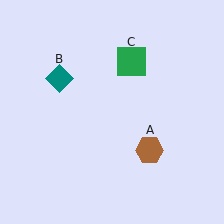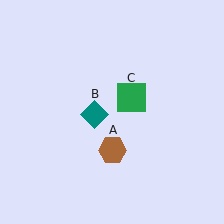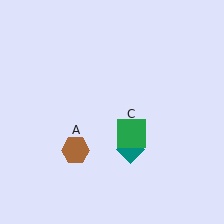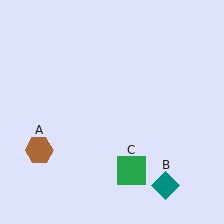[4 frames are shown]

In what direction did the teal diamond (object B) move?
The teal diamond (object B) moved down and to the right.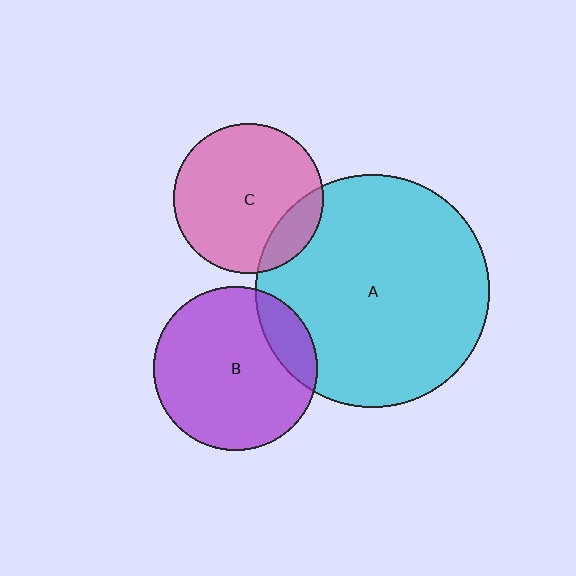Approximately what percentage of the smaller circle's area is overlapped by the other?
Approximately 15%.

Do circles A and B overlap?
Yes.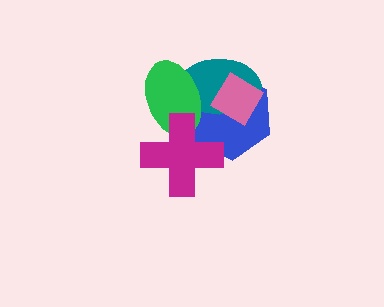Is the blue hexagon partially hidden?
Yes, it is partially covered by another shape.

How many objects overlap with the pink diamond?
2 objects overlap with the pink diamond.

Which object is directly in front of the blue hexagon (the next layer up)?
The teal ellipse is directly in front of the blue hexagon.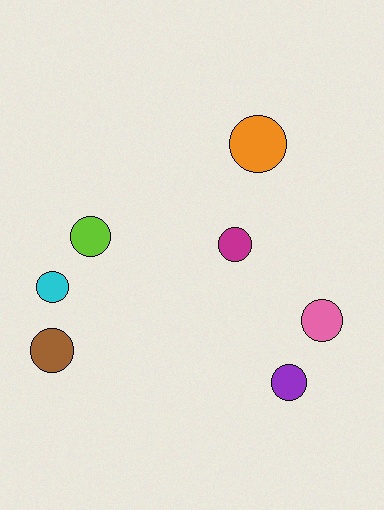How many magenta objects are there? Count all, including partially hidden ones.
There is 1 magenta object.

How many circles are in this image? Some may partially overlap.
There are 7 circles.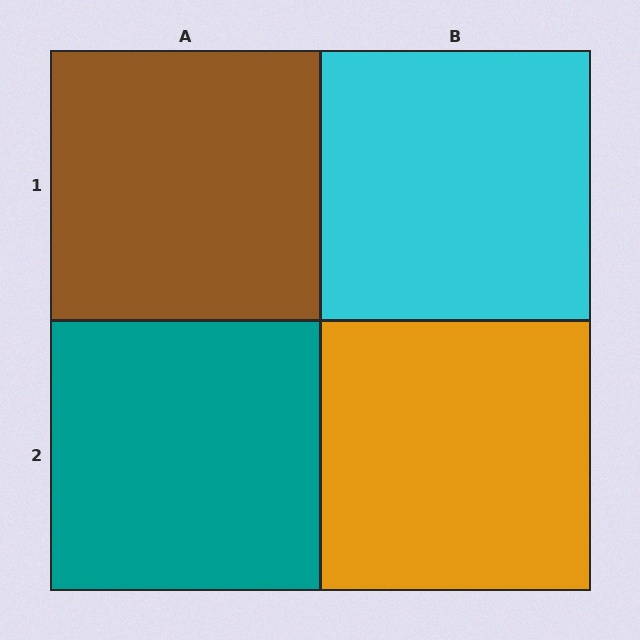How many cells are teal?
1 cell is teal.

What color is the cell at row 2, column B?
Orange.